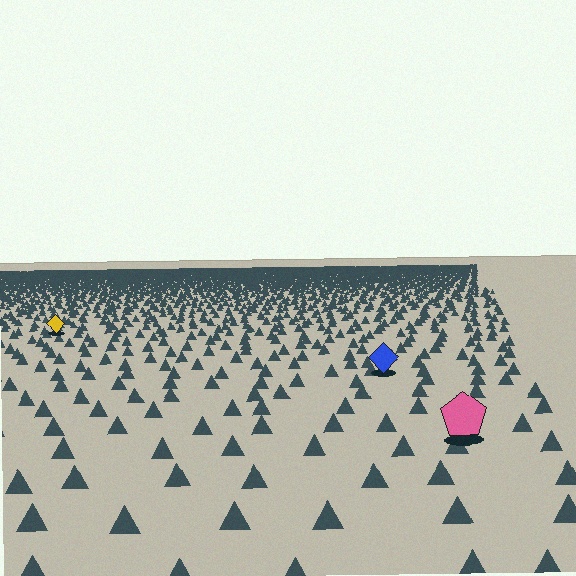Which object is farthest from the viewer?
The yellow diamond is farthest from the viewer. It appears smaller and the ground texture around it is denser.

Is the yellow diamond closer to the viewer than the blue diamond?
No. The blue diamond is closer — you can tell from the texture gradient: the ground texture is coarser near it.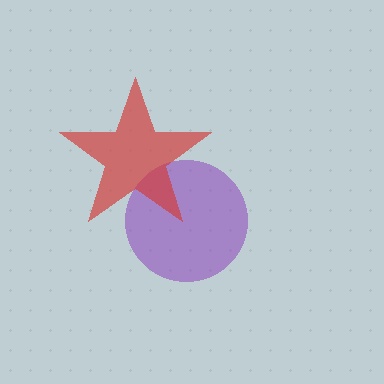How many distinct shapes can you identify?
There are 2 distinct shapes: a purple circle, a red star.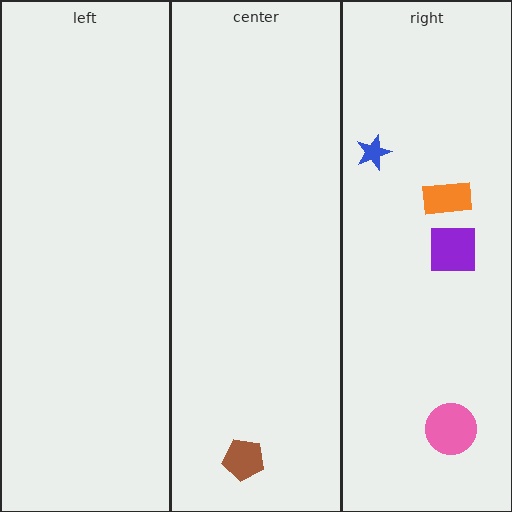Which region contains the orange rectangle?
The right region.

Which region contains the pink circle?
The right region.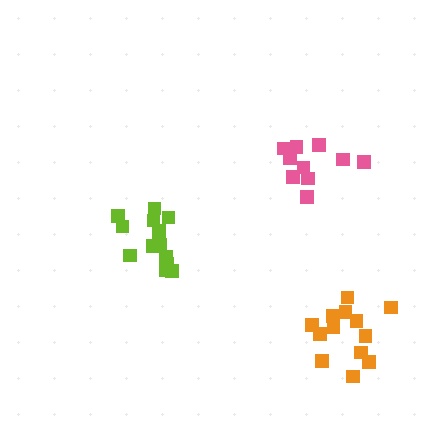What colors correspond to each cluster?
The clusters are colored: lime, orange, pink.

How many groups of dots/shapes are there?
There are 3 groups.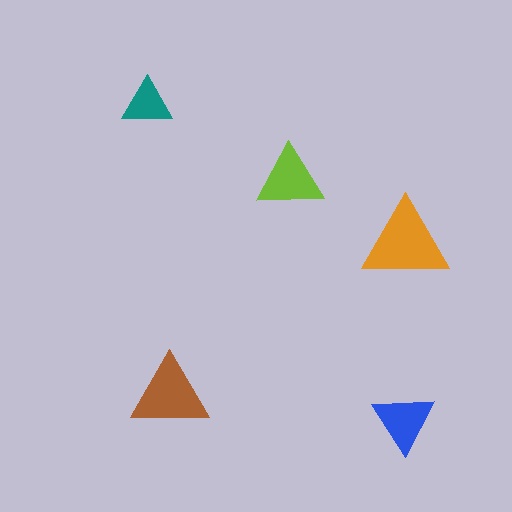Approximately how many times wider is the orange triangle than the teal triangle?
About 1.5 times wider.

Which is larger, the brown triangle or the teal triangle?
The brown one.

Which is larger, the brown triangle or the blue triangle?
The brown one.